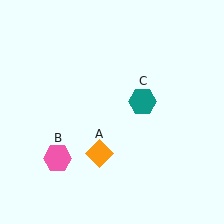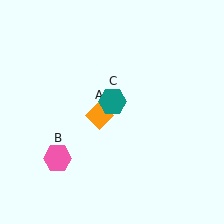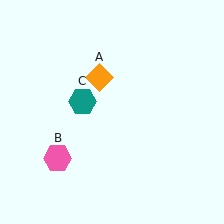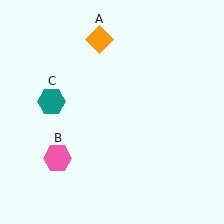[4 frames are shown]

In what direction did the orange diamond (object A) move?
The orange diamond (object A) moved up.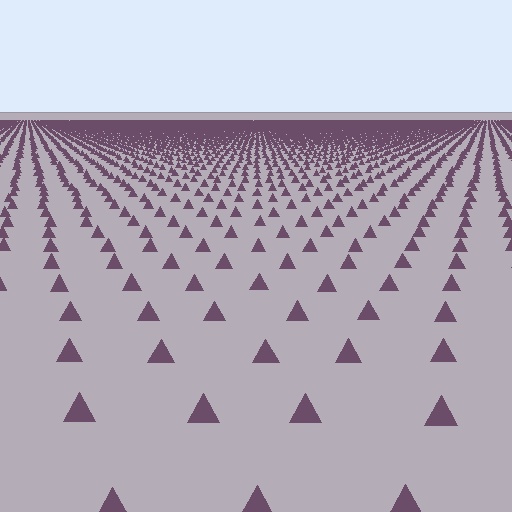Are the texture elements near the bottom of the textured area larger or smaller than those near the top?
Larger. Near the bottom, elements are closer to the viewer and appear at a bigger on-screen size.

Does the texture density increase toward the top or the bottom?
Density increases toward the top.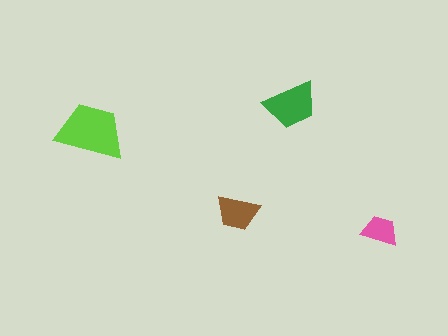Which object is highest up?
The green trapezoid is topmost.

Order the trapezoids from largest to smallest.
the lime one, the green one, the brown one, the pink one.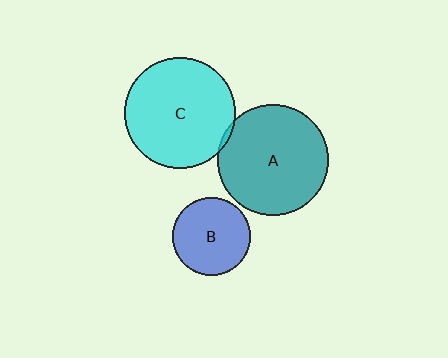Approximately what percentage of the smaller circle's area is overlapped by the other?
Approximately 5%.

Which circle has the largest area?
Circle C (cyan).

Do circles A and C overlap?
Yes.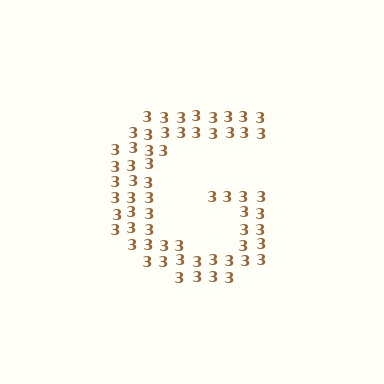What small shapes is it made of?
It is made of small digit 3's.